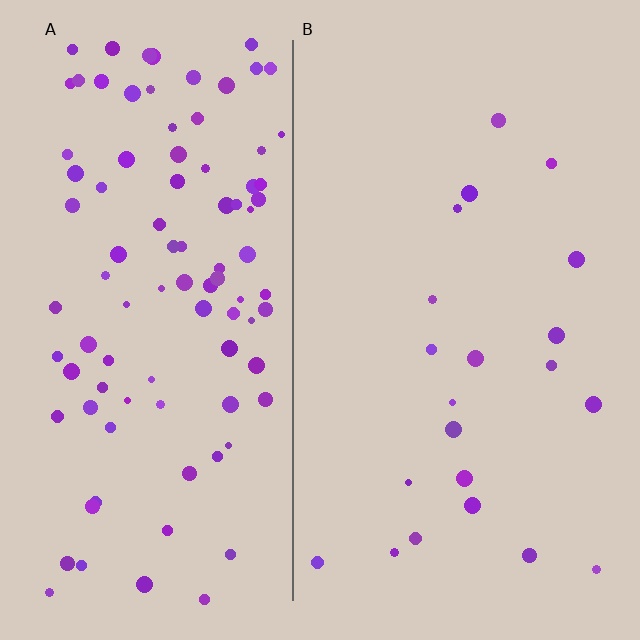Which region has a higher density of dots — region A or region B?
A (the left).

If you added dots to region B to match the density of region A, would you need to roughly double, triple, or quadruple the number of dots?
Approximately quadruple.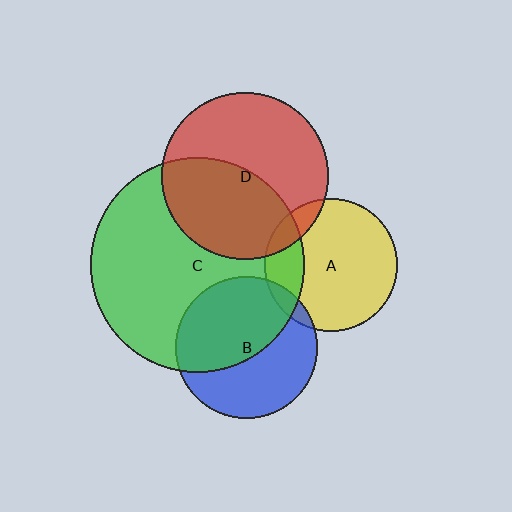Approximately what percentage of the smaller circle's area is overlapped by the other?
Approximately 50%.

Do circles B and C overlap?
Yes.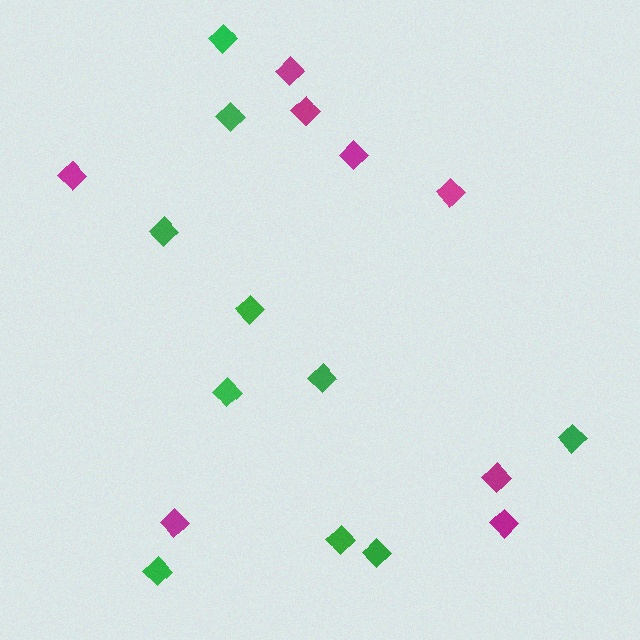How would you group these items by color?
There are 2 groups: one group of magenta diamonds (8) and one group of green diamonds (10).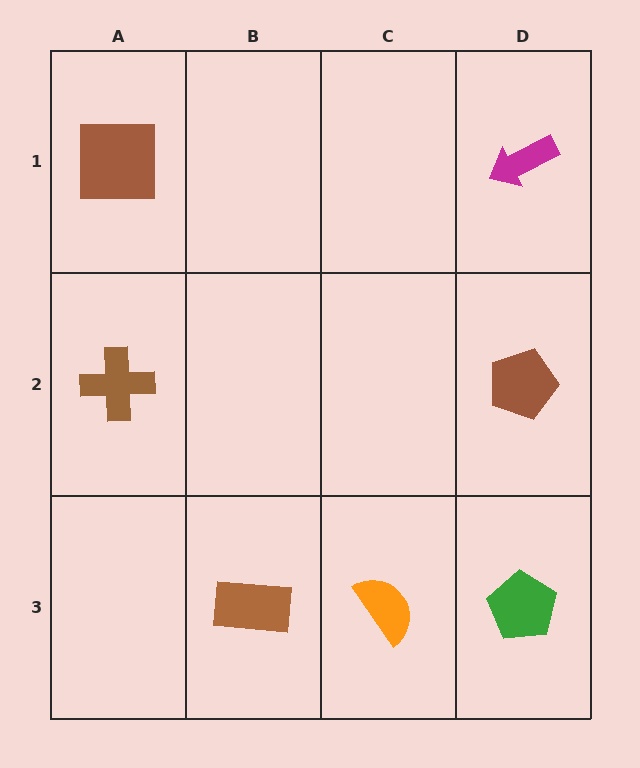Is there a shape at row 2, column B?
No, that cell is empty.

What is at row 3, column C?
An orange semicircle.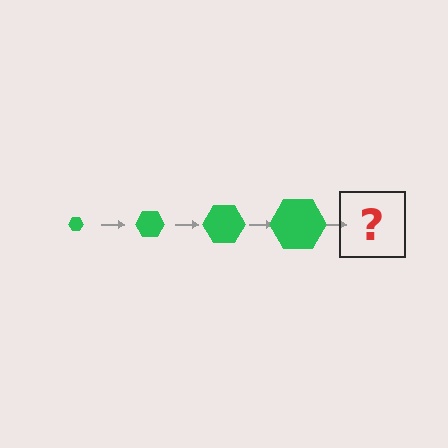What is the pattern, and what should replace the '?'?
The pattern is that the hexagon gets progressively larger each step. The '?' should be a green hexagon, larger than the previous one.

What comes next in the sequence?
The next element should be a green hexagon, larger than the previous one.